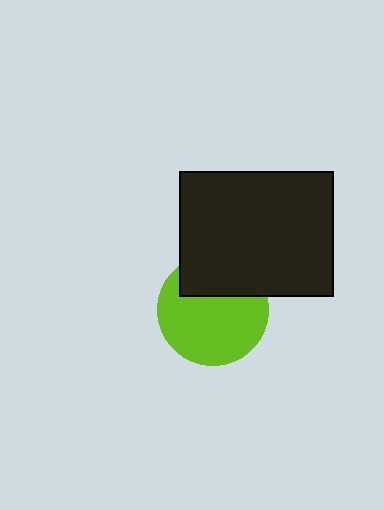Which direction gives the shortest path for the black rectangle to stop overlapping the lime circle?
Moving up gives the shortest separation.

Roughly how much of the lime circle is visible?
Most of it is visible (roughly 68%).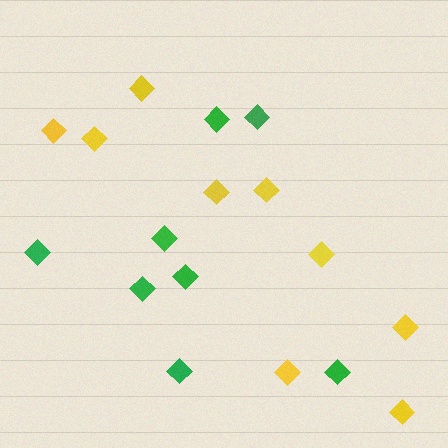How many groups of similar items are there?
There are 2 groups: one group of yellow diamonds (9) and one group of green diamonds (8).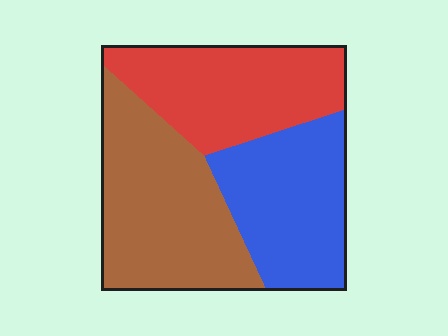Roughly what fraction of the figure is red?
Red covers around 30% of the figure.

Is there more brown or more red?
Brown.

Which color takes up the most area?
Brown, at roughly 40%.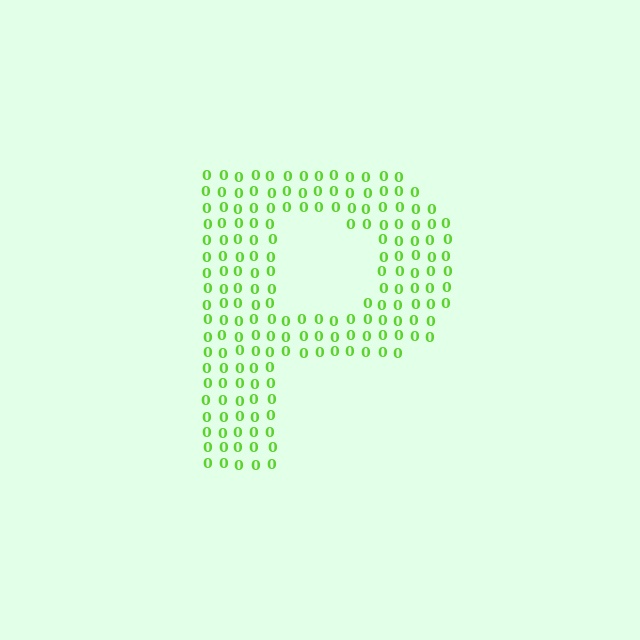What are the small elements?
The small elements are digit 0's.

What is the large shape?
The large shape is the letter P.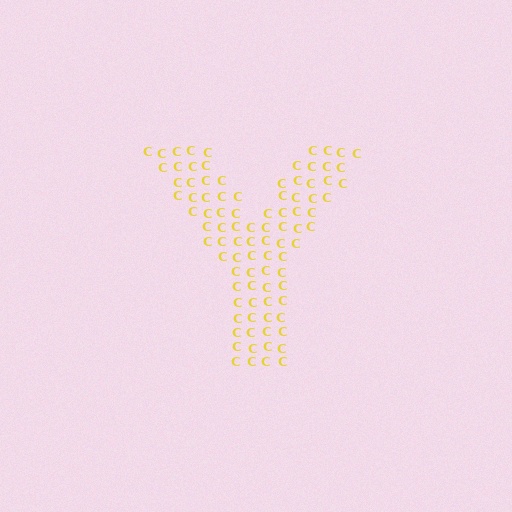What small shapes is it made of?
It is made of small letter C's.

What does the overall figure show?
The overall figure shows the letter Y.